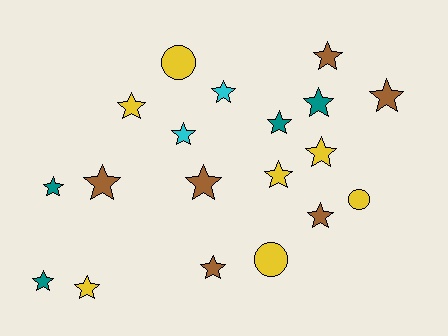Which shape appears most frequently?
Star, with 16 objects.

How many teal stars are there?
There are 4 teal stars.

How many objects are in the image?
There are 19 objects.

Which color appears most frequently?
Yellow, with 7 objects.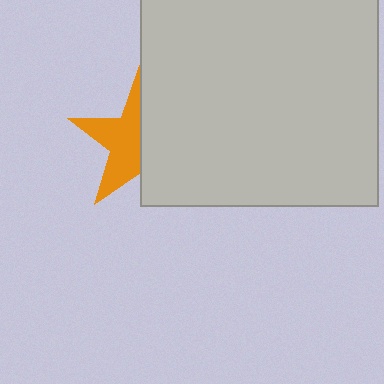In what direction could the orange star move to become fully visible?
The orange star could move left. That would shift it out from behind the light gray square entirely.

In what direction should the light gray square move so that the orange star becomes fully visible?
The light gray square should move right. That is the shortest direction to clear the overlap and leave the orange star fully visible.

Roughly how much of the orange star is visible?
About half of it is visible (roughly 50%).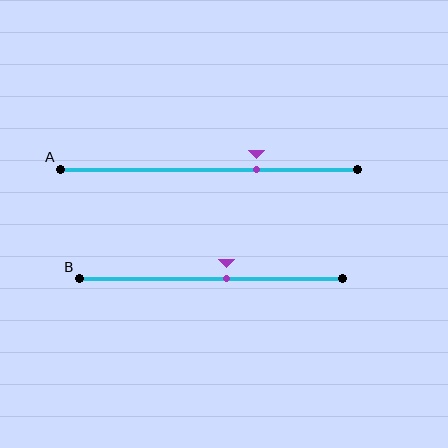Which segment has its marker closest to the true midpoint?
Segment B has its marker closest to the true midpoint.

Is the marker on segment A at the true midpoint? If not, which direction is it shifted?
No, the marker on segment A is shifted to the right by about 16% of the segment length.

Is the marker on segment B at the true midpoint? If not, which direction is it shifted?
No, the marker on segment B is shifted to the right by about 6% of the segment length.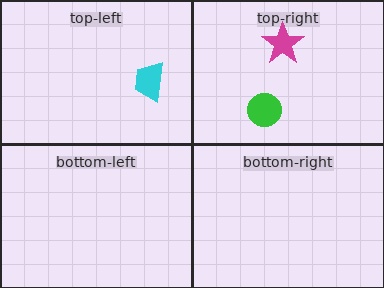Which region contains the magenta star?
The top-right region.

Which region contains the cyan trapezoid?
The top-left region.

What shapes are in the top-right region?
The magenta star, the green circle.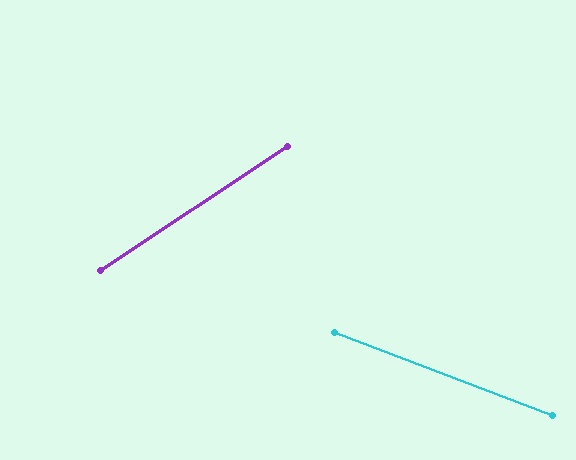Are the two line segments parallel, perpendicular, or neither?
Neither parallel nor perpendicular — they differ by about 55°.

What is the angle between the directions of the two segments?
Approximately 55 degrees.